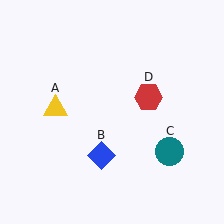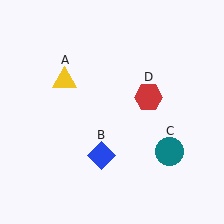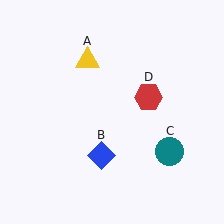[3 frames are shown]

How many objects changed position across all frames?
1 object changed position: yellow triangle (object A).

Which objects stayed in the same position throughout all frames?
Blue diamond (object B) and teal circle (object C) and red hexagon (object D) remained stationary.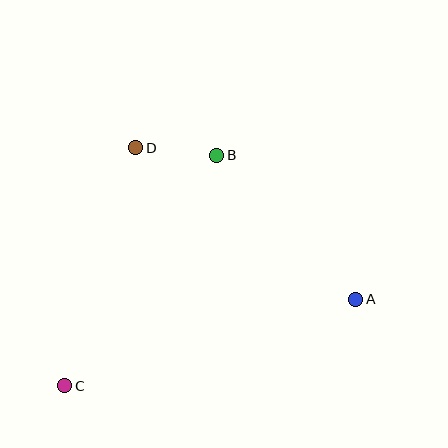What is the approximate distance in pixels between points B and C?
The distance between B and C is approximately 276 pixels.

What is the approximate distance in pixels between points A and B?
The distance between A and B is approximately 200 pixels.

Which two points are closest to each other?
Points B and D are closest to each other.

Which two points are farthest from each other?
Points A and C are farthest from each other.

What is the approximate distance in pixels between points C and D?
The distance between C and D is approximately 248 pixels.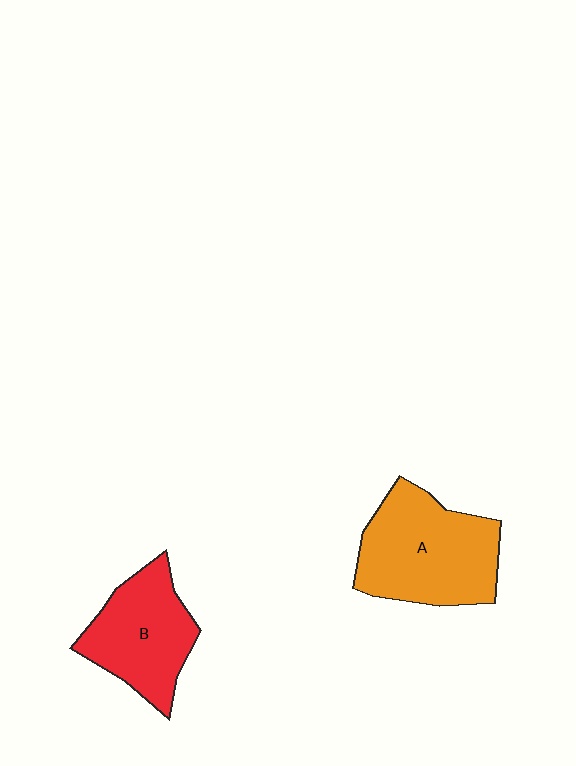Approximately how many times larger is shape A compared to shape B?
Approximately 1.3 times.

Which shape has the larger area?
Shape A (orange).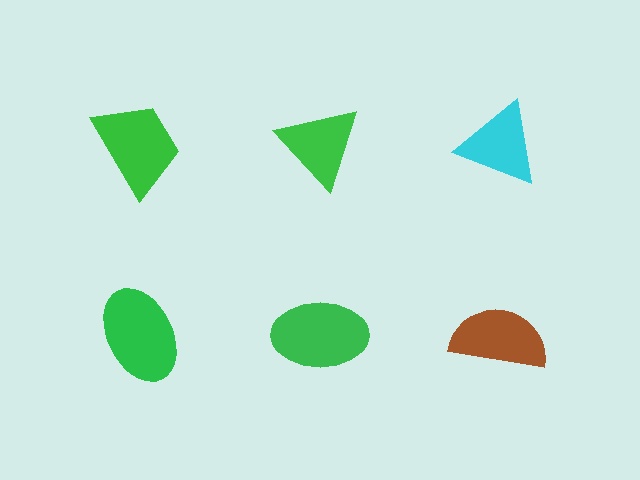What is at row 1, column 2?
A green triangle.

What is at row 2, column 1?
A green ellipse.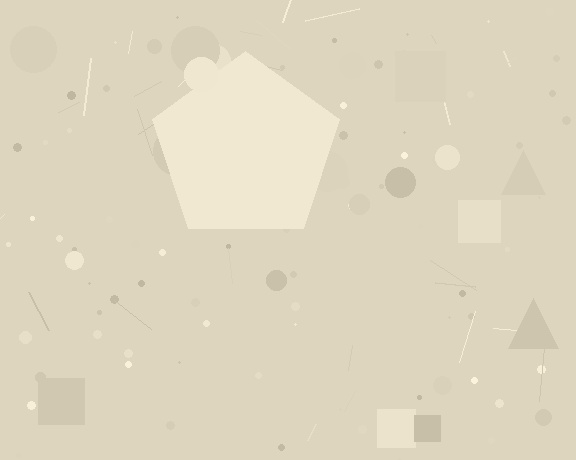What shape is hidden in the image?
A pentagon is hidden in the image.